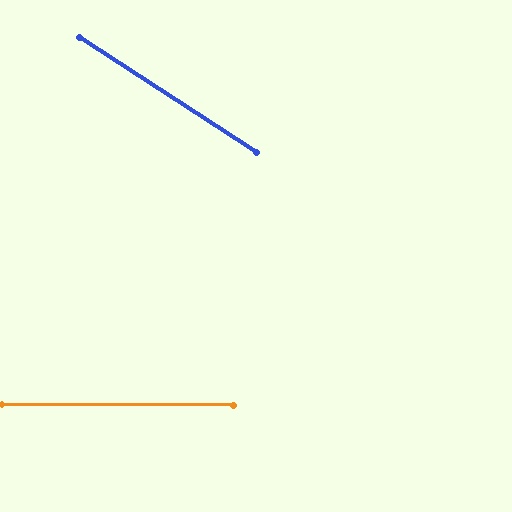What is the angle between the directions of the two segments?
Approximately 33 degrees.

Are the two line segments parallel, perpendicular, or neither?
Neither parallel nor perpendicular — they differ by about 33°.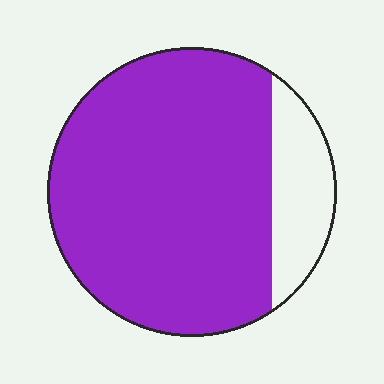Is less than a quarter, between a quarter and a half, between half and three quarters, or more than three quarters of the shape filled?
More than three quarters.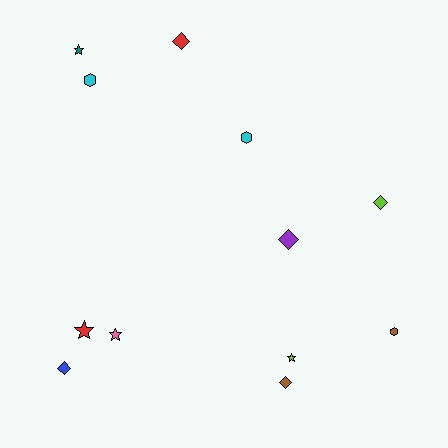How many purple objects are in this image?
There is 1 purple object.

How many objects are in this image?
There are 12 objects.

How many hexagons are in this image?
There are 3 hexagons.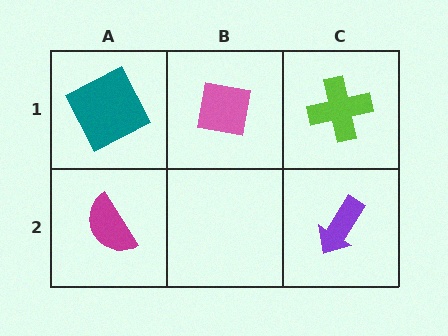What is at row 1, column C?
A lime cross.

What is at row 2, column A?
A magenta semicircle.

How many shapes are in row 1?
3 shapes.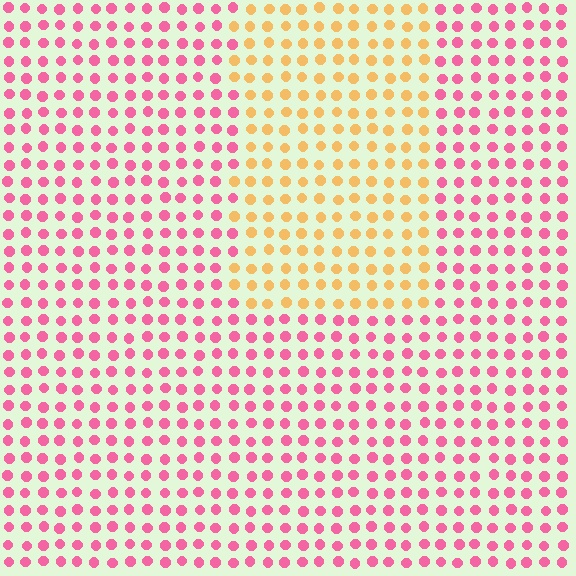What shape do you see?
I see a rectangle.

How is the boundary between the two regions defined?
The boundary is defined purely by a slight shift in hue (about 63 degrees). Spacing, size, and orientation are identical on both sides.